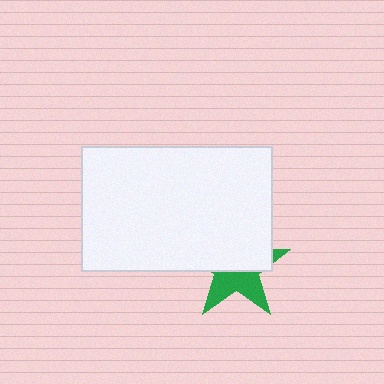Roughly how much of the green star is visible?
A small part of it is visible (roughly 44%).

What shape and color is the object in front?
The object in front is a white rectangle.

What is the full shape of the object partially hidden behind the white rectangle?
The partially hidden object is a green star.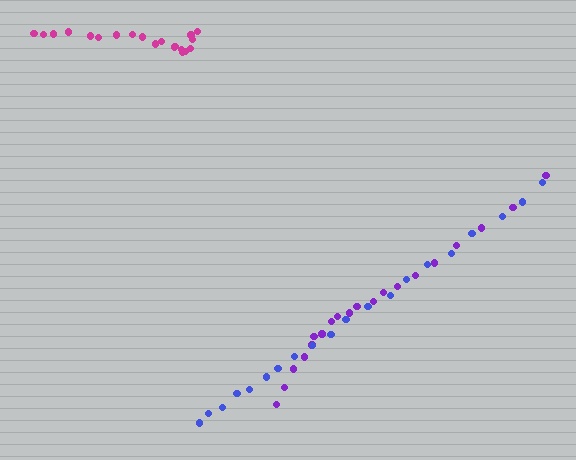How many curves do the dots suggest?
There are 3 distinct paths.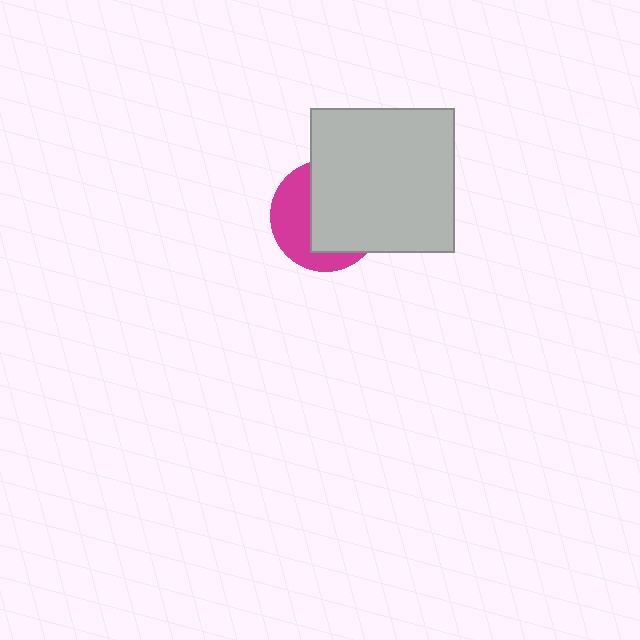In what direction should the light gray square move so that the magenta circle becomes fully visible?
The light gray square should move right. That is the shortest direction to clear the overlap and leave the magenta circle fully visible.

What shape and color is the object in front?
The object in front is a light gray square.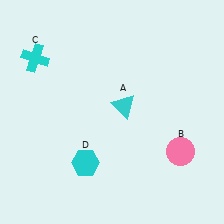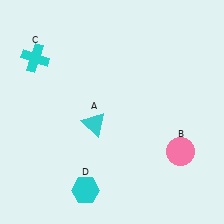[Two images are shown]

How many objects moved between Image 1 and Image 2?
2 objects moved between the two images.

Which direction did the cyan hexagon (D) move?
The cyan hexagon (D) moved down.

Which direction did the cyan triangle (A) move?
The cyan triangle (A) moved left.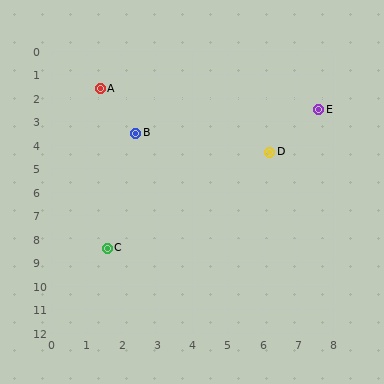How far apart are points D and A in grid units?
Points D and A are about 5.5 grid units apart.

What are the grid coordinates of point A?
Point A is at approximately (1.4, 1.6).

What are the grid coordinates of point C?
Point C is at approximately (1.6, 8.4).